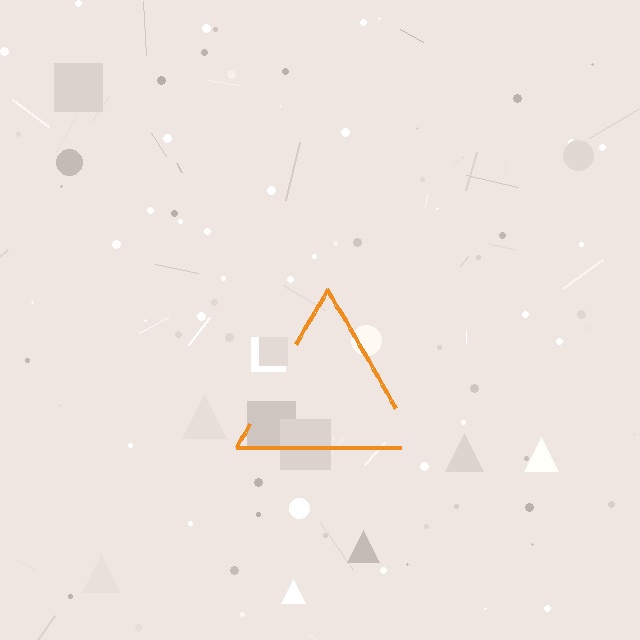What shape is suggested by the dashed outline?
The dashed outline suggests a triangle.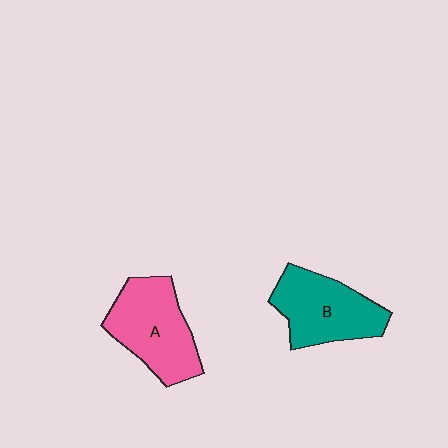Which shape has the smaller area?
Shape B (teal).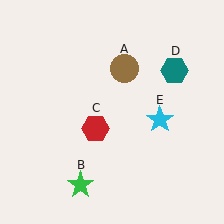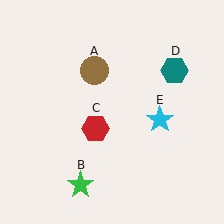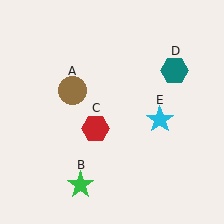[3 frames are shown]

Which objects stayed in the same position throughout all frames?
Green star (object B) and red hexagon (object C) and teal hexagon (object D) and cyan star (object E) remained stationary.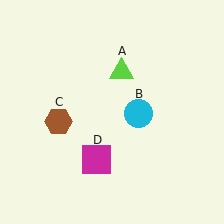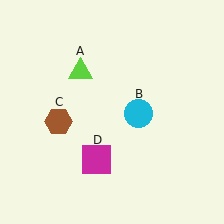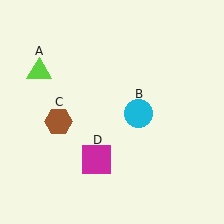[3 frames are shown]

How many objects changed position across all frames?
1 object changed position: lime triangle (object A).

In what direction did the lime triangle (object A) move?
The lime triangle (object A) moved left.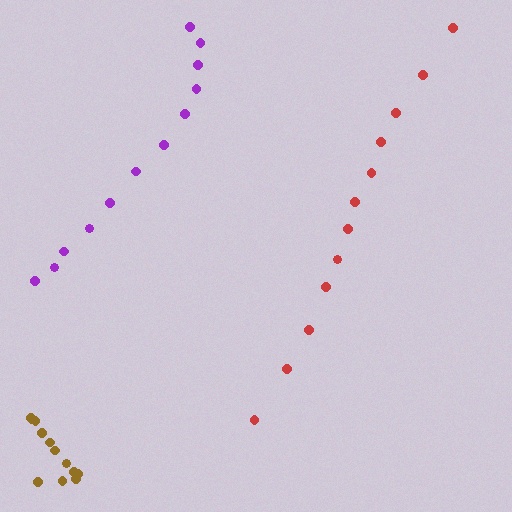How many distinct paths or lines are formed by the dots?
There are 3 distinct paths.